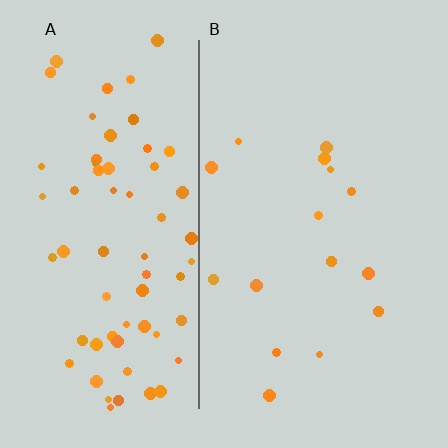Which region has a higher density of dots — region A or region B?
A (the left).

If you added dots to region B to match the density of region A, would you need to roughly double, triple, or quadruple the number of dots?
Approximately quadruple.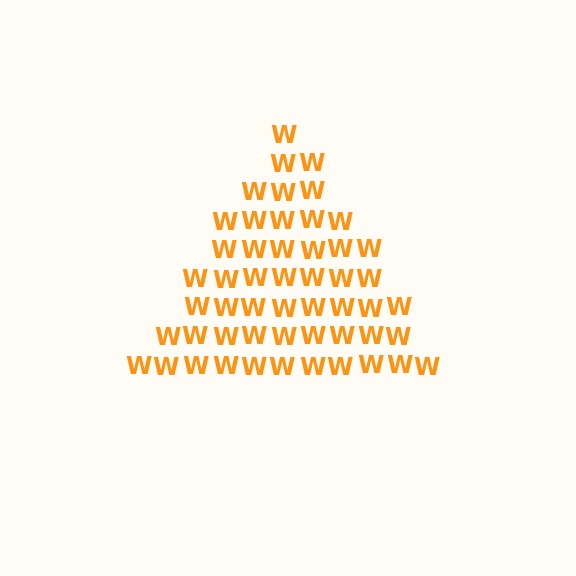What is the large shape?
The large shape is a triangle.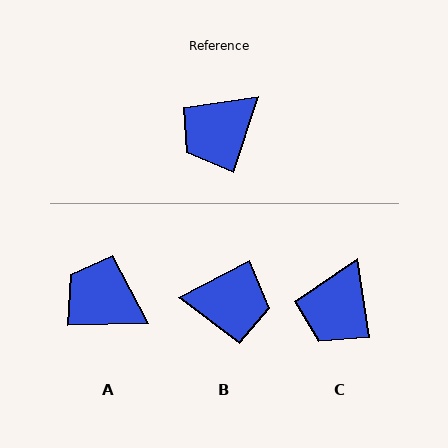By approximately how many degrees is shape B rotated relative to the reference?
Approximately 135 degrees counter-clockwise.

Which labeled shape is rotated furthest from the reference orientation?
B, about 135 degrees away.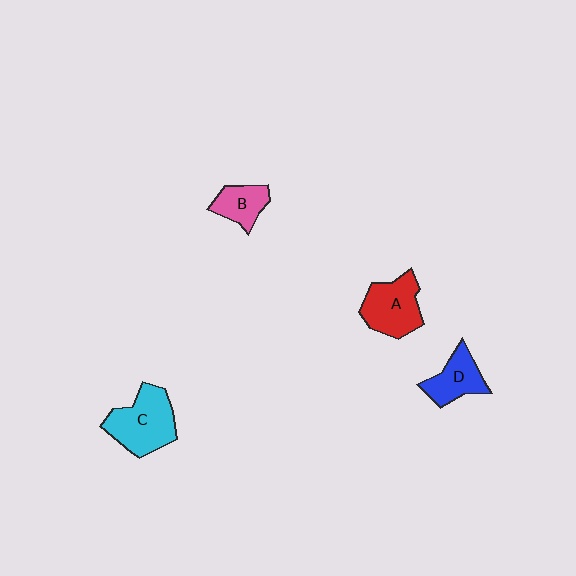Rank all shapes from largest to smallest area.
From largest to smallest: C (cyan), A (red), D (blue), B (pink).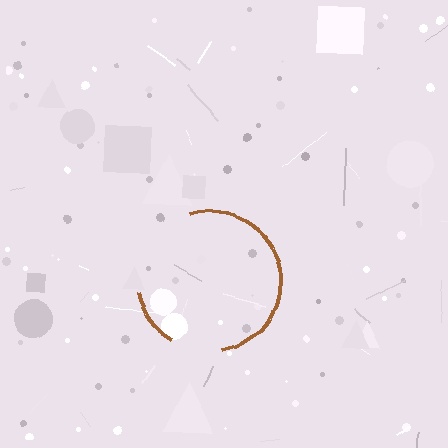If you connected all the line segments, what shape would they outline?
They would outline a circle.